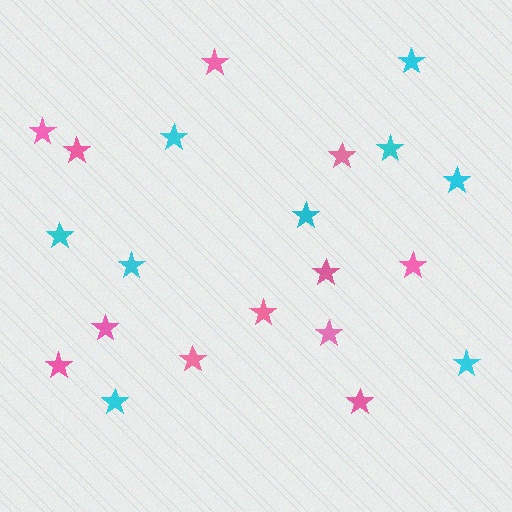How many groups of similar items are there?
There are 2 groups: one group of cyan stars (9) and one group of pink stars (12).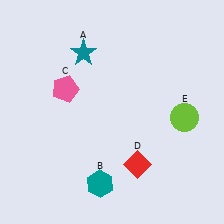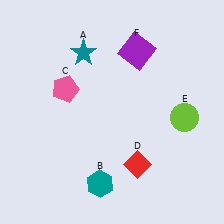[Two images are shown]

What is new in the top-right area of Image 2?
A purple square (F) was added in the top-right area of Image 2.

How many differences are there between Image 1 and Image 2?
There is 1 difference between the two images.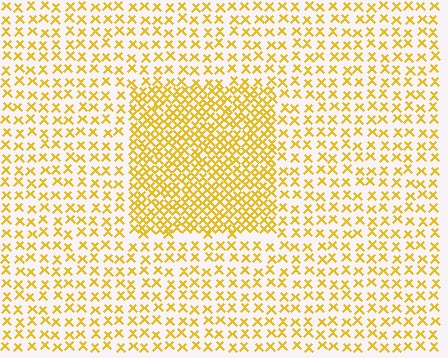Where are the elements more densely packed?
The elements are more densely packed inside the rectangle boundary.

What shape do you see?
I see a rectangle.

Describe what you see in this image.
The image contains small yellow elements arranged at two different densities. A rectangle-shaped region is visible where the elements are more densely packed than the surrounding area.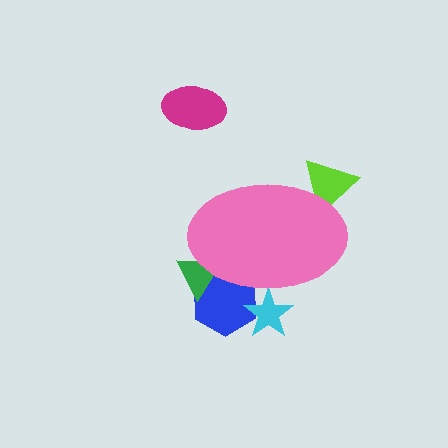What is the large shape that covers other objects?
A pink ellipse.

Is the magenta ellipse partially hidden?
No, the magenta ellipse is fully visible.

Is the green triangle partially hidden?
Yes, the green triangle is partially hidden behind the pink ellipse.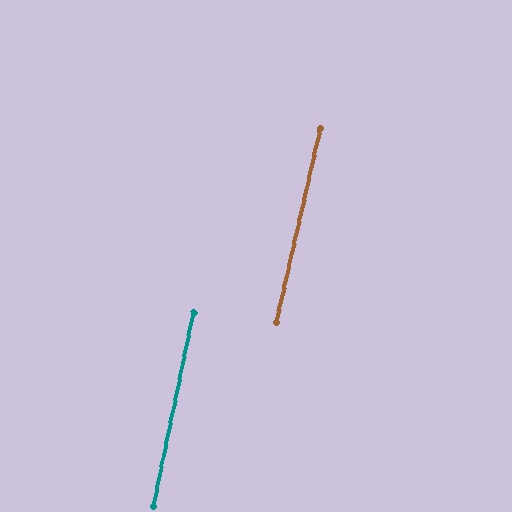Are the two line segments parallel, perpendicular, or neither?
Parallel — their directions differ by only 1.2°.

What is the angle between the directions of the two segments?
Approximately 1 degree.